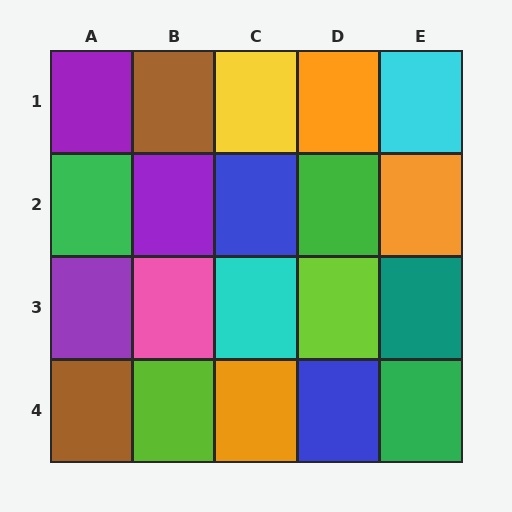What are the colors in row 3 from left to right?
Purple, pink, cyan, lime, teal.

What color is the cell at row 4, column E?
Green.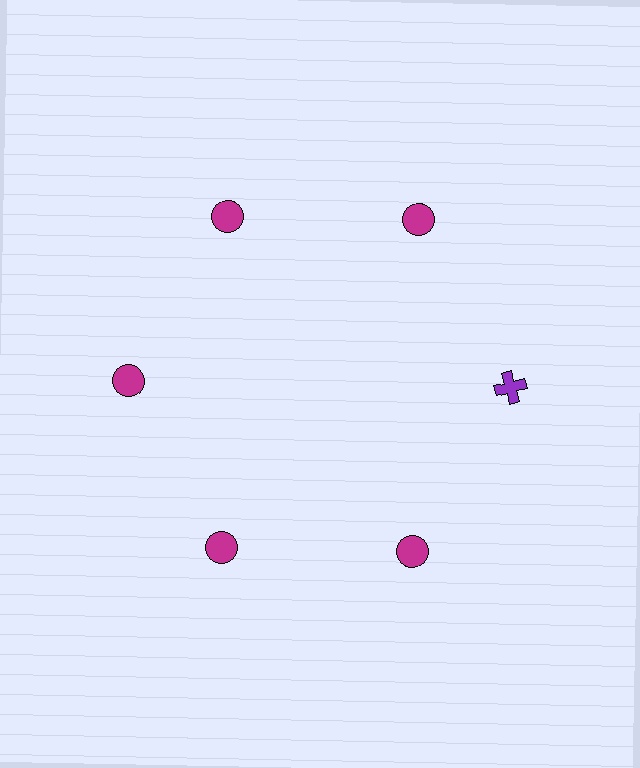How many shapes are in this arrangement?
There are 6 shapes arranged in a ring pattern.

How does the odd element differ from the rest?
It differs in both color (purple instead of magenta) and shape (cross instead of circle).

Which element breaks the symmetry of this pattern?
The purple cross at roughly the 3 o'clock position breaks the symmetry. All other shapes are magenta circles.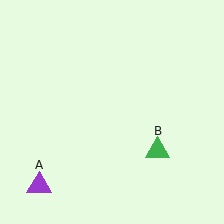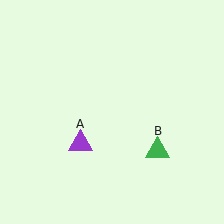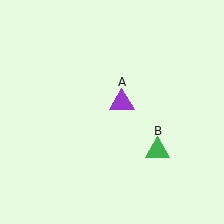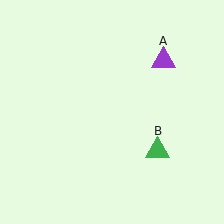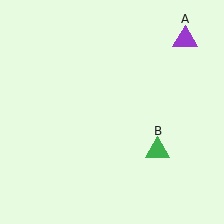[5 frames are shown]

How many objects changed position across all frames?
1 object changed position: purple triangle (object A).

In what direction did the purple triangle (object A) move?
The purple triangle (object A) moved up and to the right.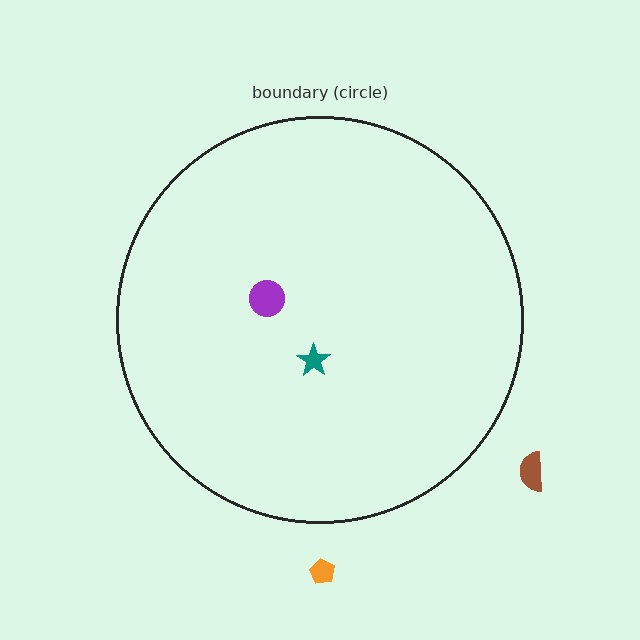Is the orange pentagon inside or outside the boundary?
Outside.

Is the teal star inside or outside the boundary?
Inside.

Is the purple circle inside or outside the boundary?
Inside.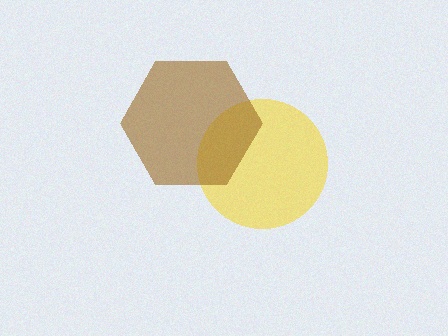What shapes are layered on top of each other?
The layered shapes are: a yellow circle, a brown hexagon.